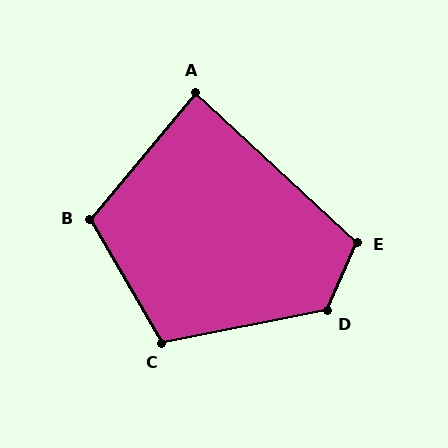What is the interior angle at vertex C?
Approximately 109 degrees (obtuse).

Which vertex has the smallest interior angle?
A, at approximately 87 degrees.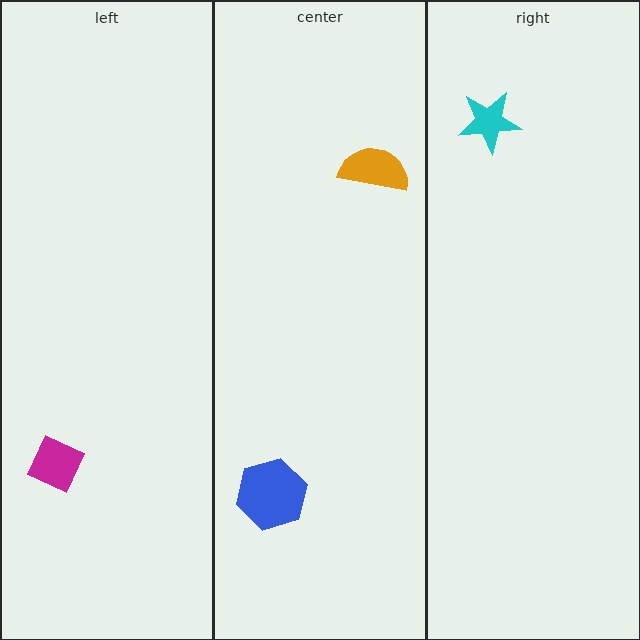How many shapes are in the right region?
1.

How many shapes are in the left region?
1.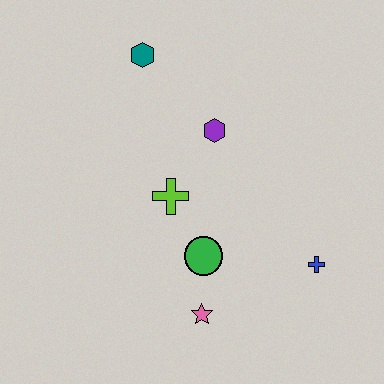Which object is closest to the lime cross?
The green circle is closest to the lime cross.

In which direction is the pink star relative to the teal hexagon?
The pink star is below the teal hexagon.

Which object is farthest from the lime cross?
The blue cross is farthest from the lime cross.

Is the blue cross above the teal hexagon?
No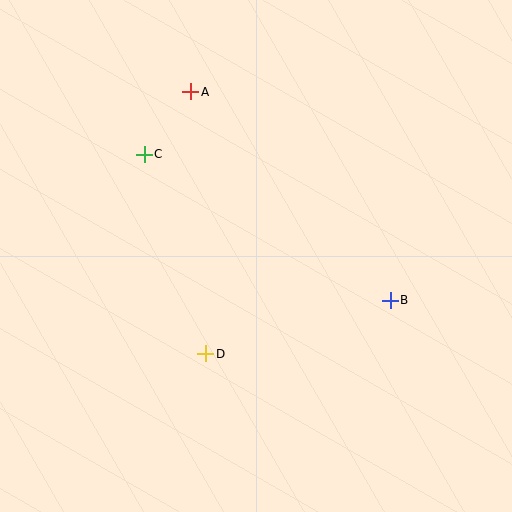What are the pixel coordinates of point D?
Point D is at (206, 354).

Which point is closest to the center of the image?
Point D at (206, 354) is closest to the center.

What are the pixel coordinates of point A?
Point A is at (191, 92).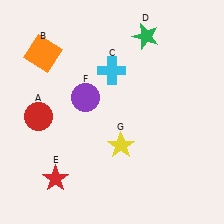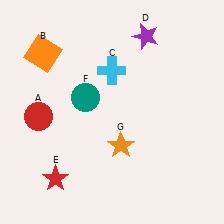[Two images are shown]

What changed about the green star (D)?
In Image 1, D is green. In Image 2, it changed to purple.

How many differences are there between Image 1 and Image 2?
There are 3 differences between the two images.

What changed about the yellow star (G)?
In Image 1, G is yellow. In Image 2, it changed to orange.